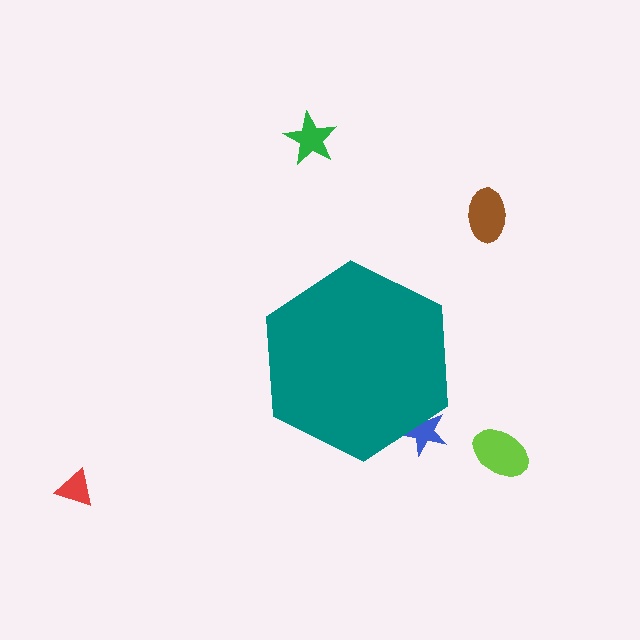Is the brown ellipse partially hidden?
No, the brown ellipse is fully visible.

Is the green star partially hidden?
No, the green star is fully visible.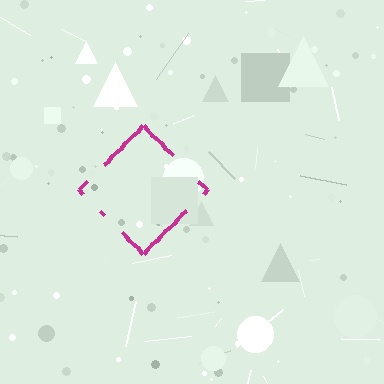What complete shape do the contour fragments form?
The contour fragments form a diamond.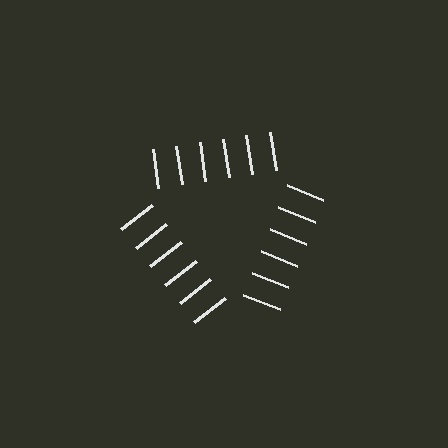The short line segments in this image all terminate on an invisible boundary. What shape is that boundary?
An illusory triangle — the line segments terminate on its edges but no continuous stroke is drawn.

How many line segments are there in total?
18 — 6 along each of the 3 edges.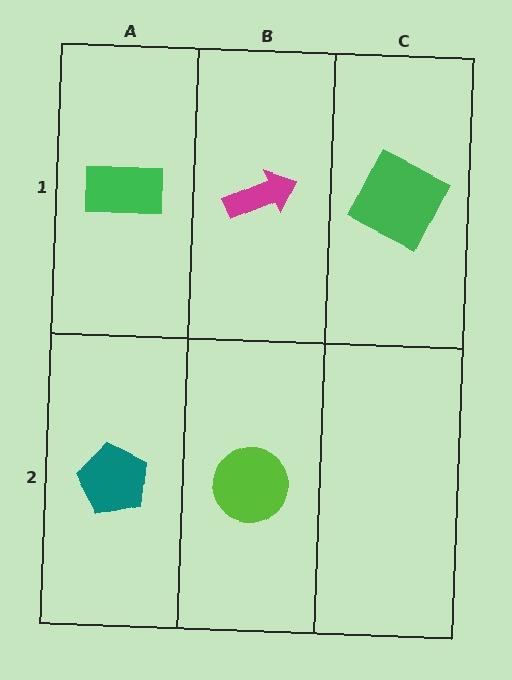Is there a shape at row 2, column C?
No, that cell is empty.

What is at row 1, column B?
A magenta arrow.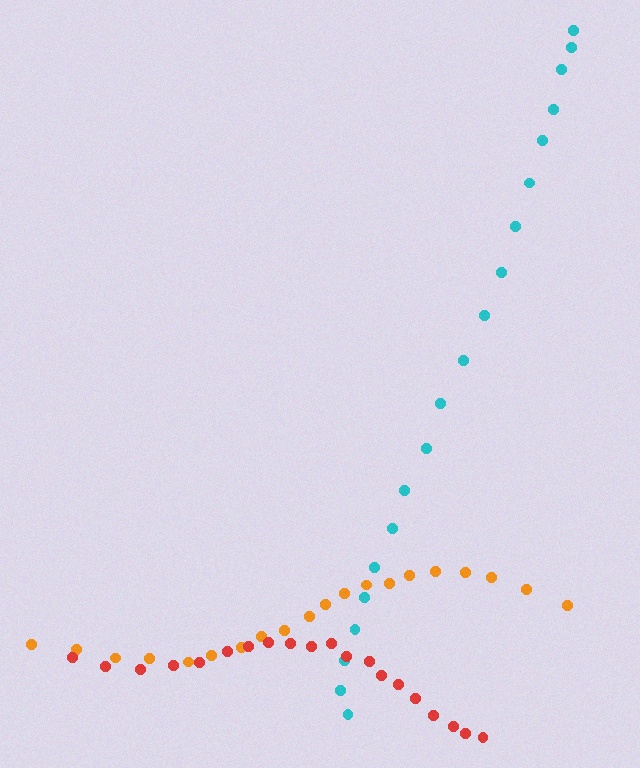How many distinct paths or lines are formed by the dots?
There are 3 distinct paths.